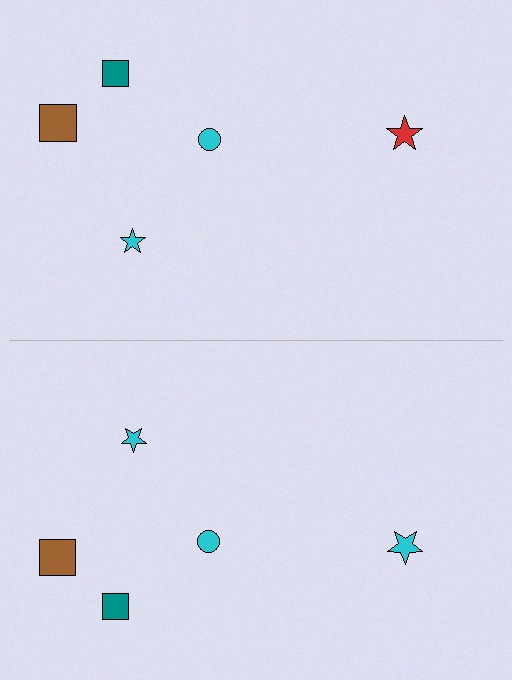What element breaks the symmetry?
The cyan star on the bottom side breaks the symmetry — its mirror counterpart is red.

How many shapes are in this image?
There are 10 shapes in this image.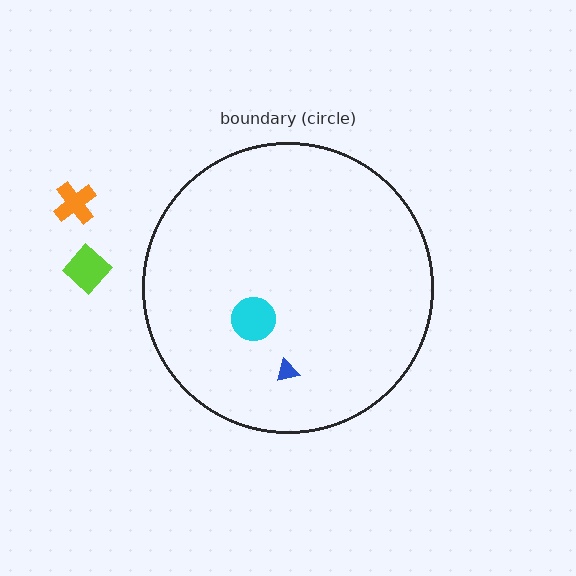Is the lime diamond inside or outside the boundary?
Outside.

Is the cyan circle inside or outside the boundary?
Inside.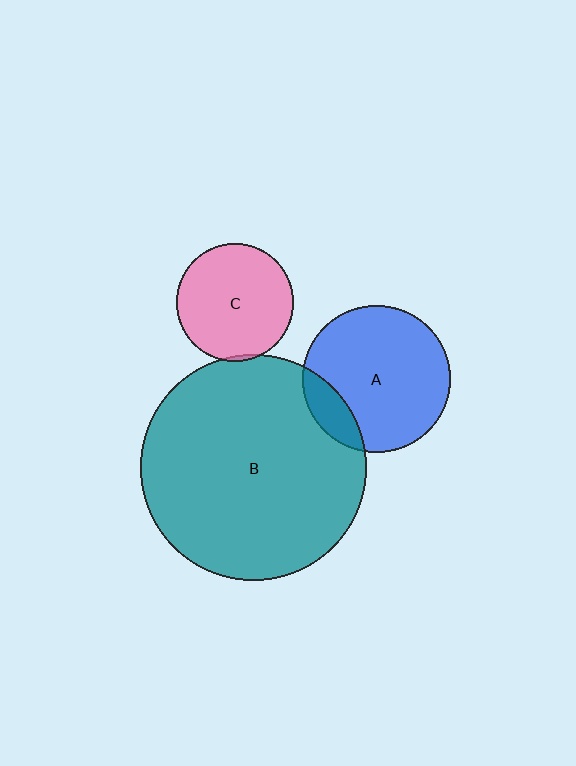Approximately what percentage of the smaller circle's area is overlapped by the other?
Approximately 5%.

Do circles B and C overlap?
Yes.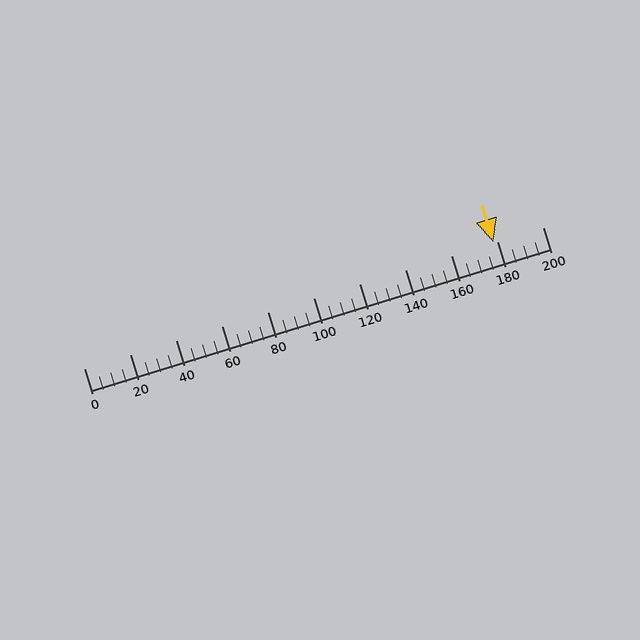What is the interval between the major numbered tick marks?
The major tick marks are spaced 20 units apart.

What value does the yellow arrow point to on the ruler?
The yellow arrow points to approximately 179.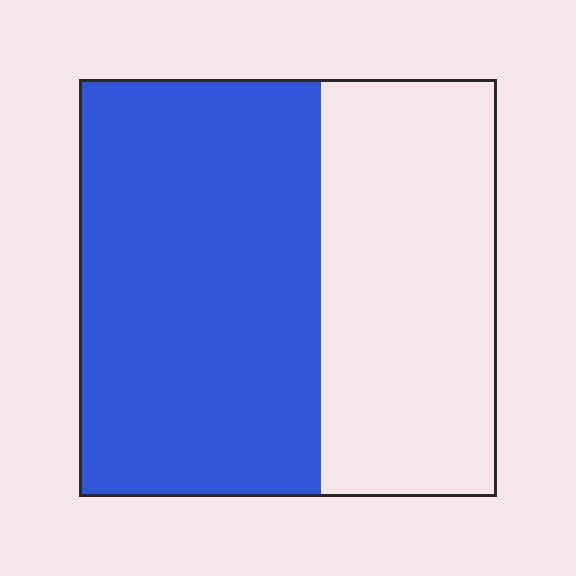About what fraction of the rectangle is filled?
About three fifths (3/5).